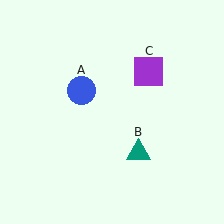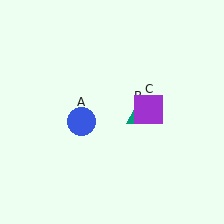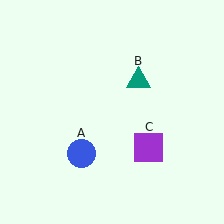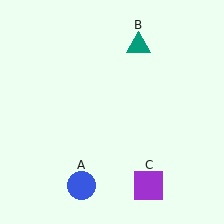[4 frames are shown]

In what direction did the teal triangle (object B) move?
The teal triangle (object B) moved up.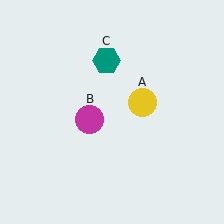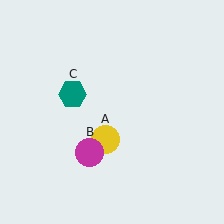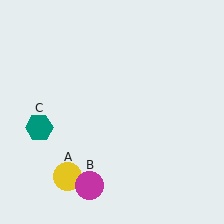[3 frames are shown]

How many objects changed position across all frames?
3 objects changed position: yellow circle (object A), magenta circle (object B), teal hexagon (object C).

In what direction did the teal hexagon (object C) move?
The teal hexagon (object C) moved down and to the left.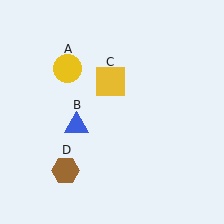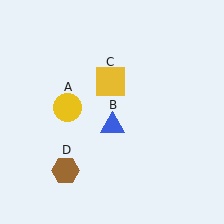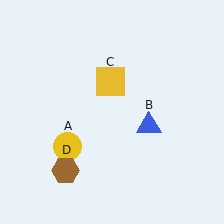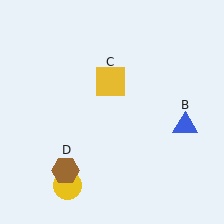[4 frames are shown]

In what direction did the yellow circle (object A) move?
The yellow circle (object A) moved down.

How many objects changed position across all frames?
2 objects changed position: yellow circle (object A), blue triangle (object B).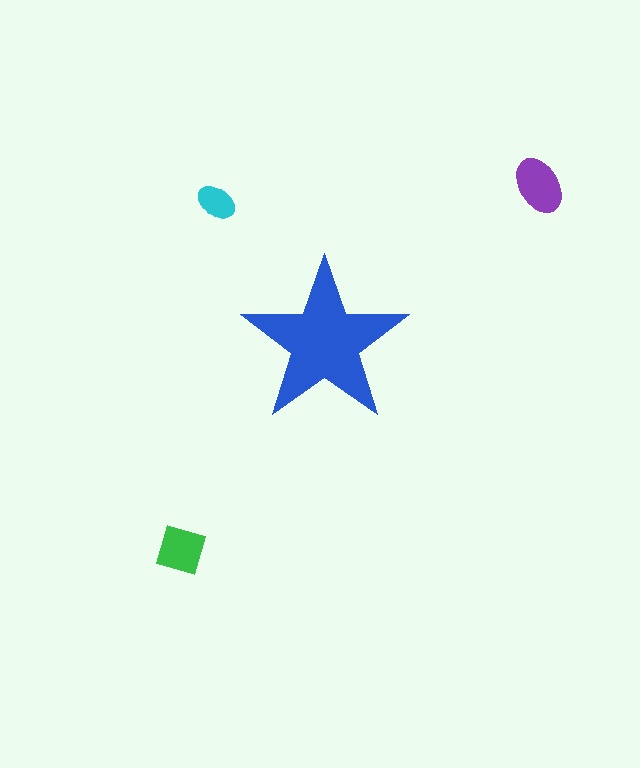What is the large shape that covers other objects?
A blue star.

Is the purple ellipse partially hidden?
No, the purple ellipse is fully visible.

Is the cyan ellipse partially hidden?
No, the cyan ellipse is fully visible.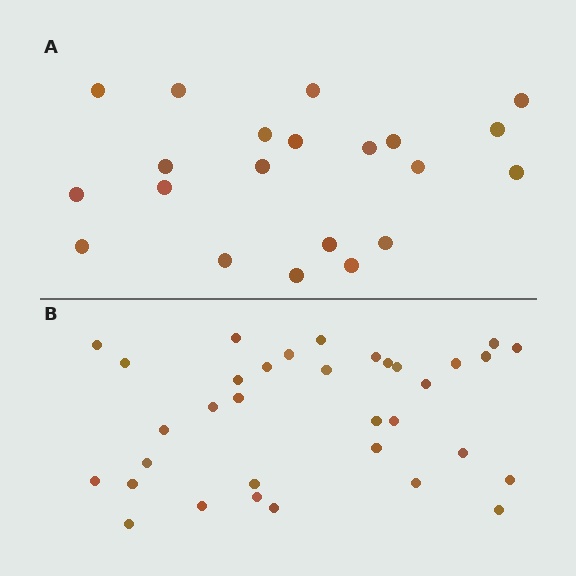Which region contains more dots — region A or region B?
Region B (the bottom region) has more dots.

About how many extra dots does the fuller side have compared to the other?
Region B has approximately 15 more dots than region A.